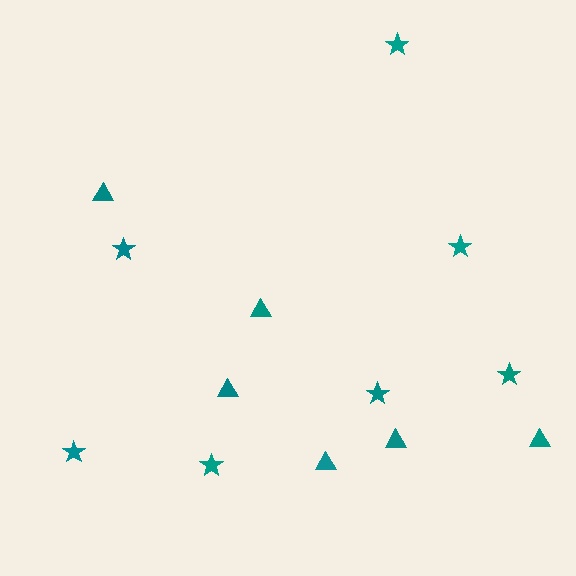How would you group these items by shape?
There are 2 groups: one group of triangles (6) and one group of stars (7).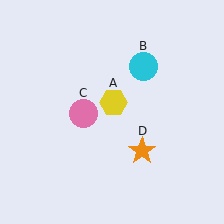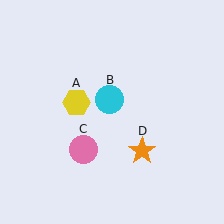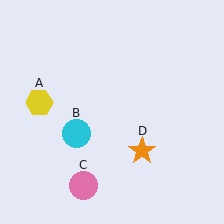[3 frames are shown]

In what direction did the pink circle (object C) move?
The pink circle (object C) moved down.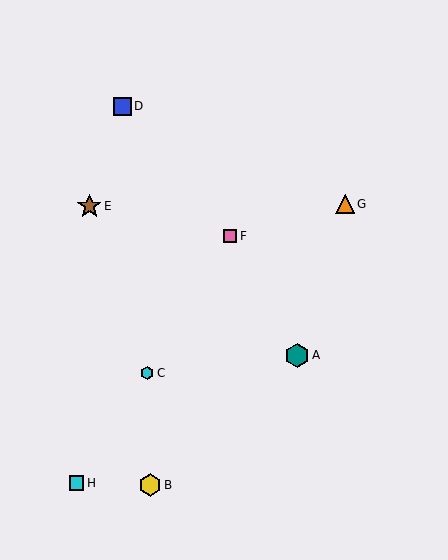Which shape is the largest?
The teal hexagon (labeled A) is the largest.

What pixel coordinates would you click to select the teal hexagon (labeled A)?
Click at (297, 355) to select the teal hexagon A.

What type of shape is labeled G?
Shape G is an orange triangle.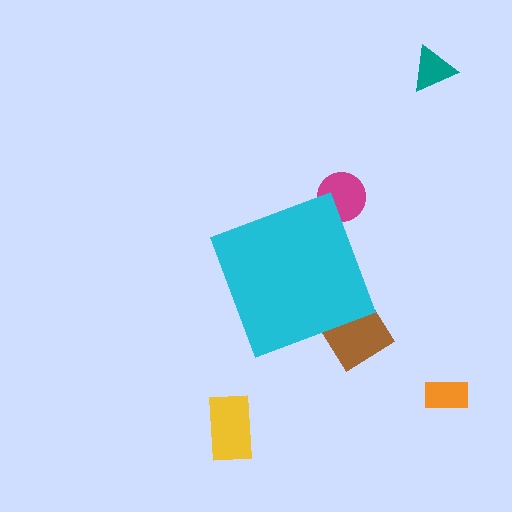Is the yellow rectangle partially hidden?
No, the yellow rectangle is fully visible.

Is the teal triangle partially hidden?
No, the teal triangle is fully visible.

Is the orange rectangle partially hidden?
No, the orange rectangle is fully visible.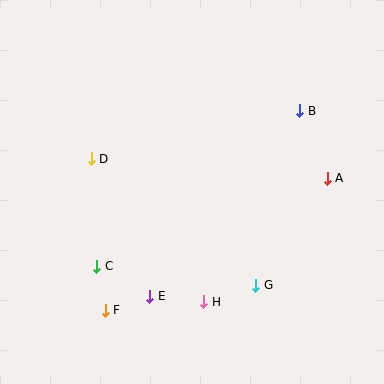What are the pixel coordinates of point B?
Point B is at (300, 111).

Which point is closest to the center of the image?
Point D at (91, 159) is closest to the center.